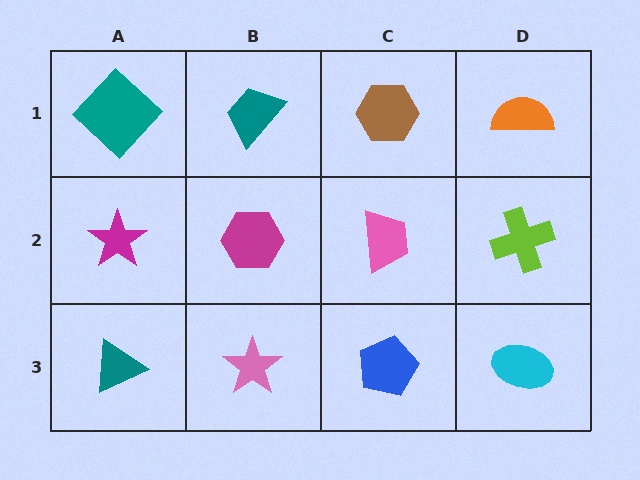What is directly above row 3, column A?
A magenta star.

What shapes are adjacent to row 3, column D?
A lime cross (row 2, column D), a blue pentagon (row 3, column C).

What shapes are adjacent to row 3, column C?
A pink trapezoid (row 2, column C), a pink star (row 3, column B), a cyan ellipse (row 3, column D).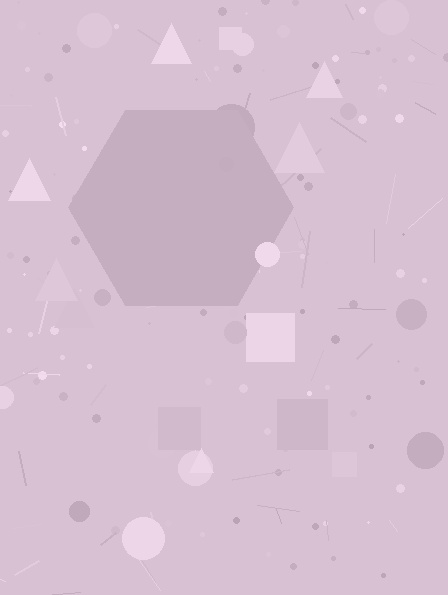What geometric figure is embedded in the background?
A hexagon is embedded in the background.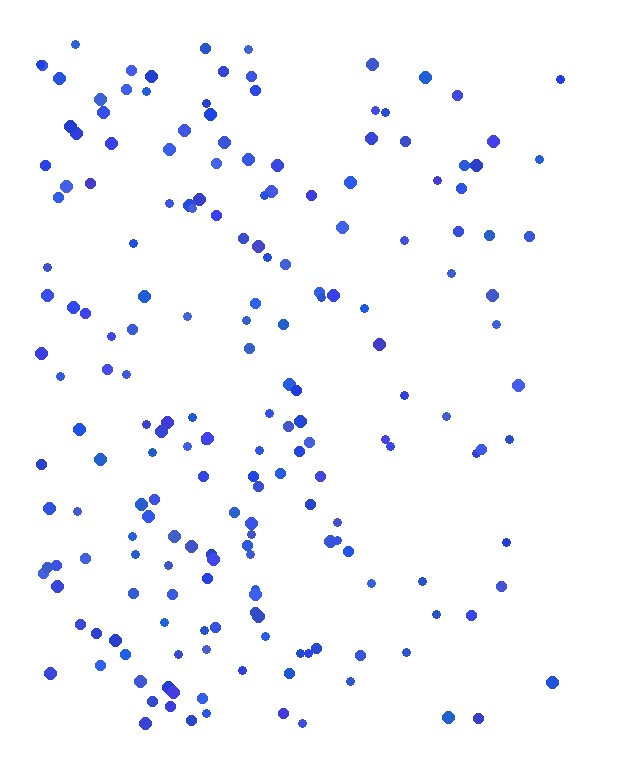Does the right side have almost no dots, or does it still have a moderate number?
Still a moderate number, just noticeably fewer than the left.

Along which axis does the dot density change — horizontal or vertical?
Horizontal.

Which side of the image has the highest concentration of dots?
The left.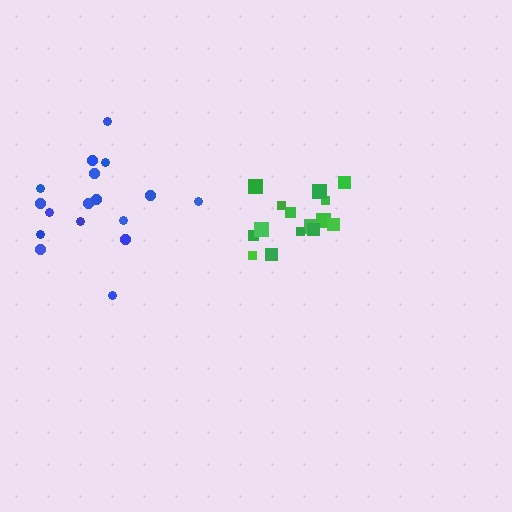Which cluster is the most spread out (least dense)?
Blue.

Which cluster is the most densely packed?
Green.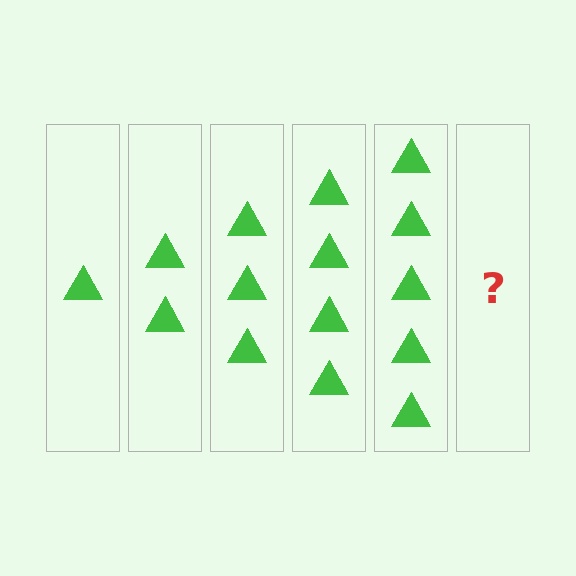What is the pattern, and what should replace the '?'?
The pattern is that each step adds one more triangle. The '?' should be 6 triangles.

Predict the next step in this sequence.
The next step is 6 triangles.